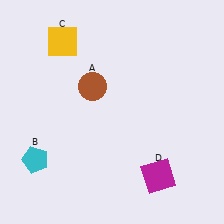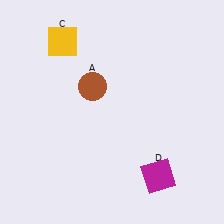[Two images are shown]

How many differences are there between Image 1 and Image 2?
There is 1 difference between the two images.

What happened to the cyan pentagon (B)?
The cyan pentagon (B) was removed in Image 2. It was in the bottom-left area of Image 1.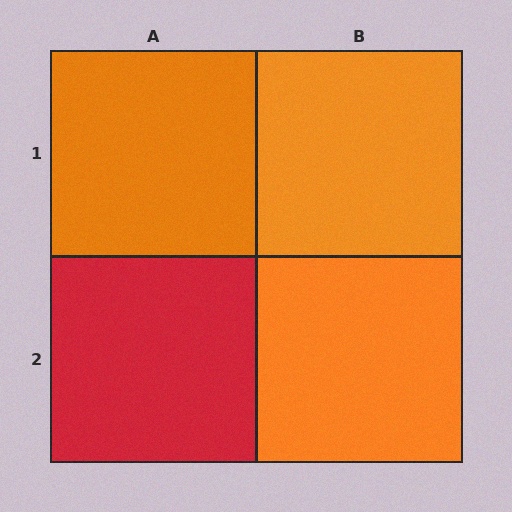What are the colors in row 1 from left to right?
Orange, orange.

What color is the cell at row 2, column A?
Red.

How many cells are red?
1 cell is red.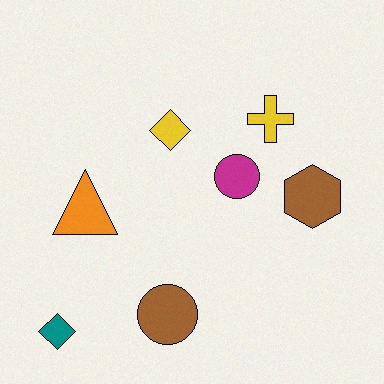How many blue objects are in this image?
There are no blue objects.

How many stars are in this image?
There are no stars.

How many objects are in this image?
There are 7 objects.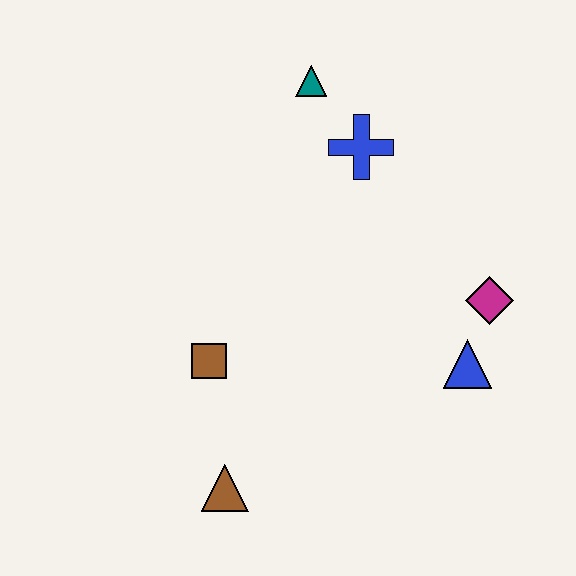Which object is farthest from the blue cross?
The brown triangle is farthest from the blue cross.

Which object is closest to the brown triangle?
The brown square is closest to the brown triangle.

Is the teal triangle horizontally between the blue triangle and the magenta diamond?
No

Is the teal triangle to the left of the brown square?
No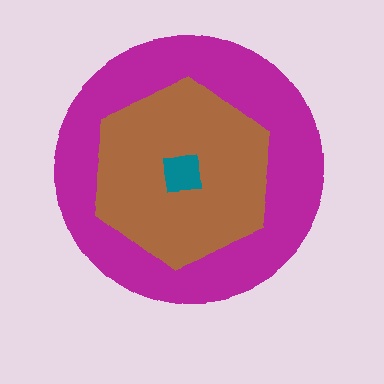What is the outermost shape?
The magenta circle.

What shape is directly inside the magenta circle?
The brown hexagon.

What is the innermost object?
The teal square.